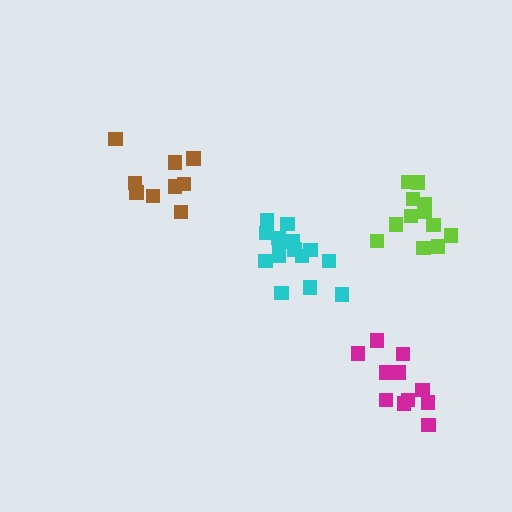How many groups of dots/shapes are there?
There are 4 groups.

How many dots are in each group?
Group 1: 12 dots, Group 2: 15 dots, Group 3: 11 dots, Group 4: 9 dots (47 total).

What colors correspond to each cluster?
The clusters are colored: lime, cyan, magenta, brown.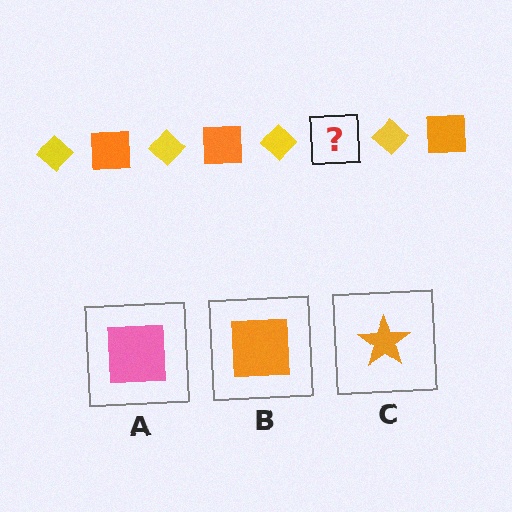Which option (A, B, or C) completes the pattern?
B.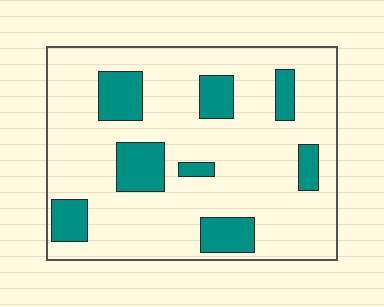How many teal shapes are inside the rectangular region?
8.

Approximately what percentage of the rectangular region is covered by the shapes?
Approximately 20%.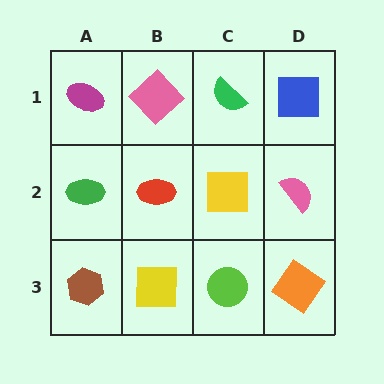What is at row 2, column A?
A green ellipse.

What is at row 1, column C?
A green semicircle.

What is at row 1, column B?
A pink diamond.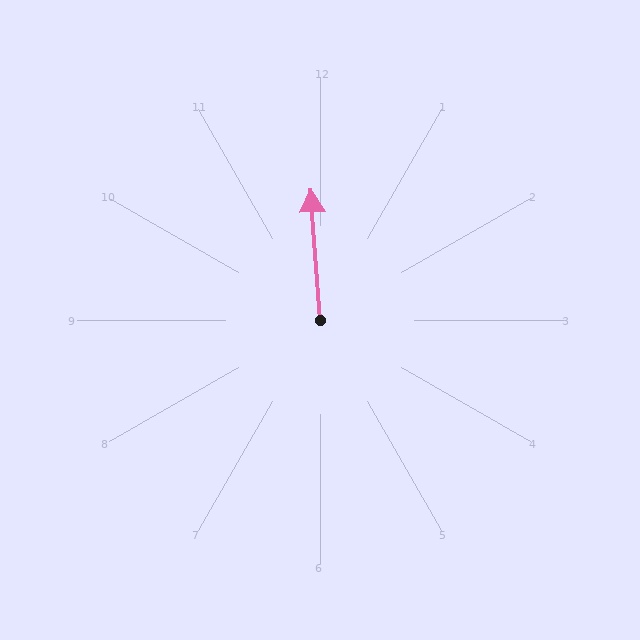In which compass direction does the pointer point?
North.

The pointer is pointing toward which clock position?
Roughly 12 o'clock.